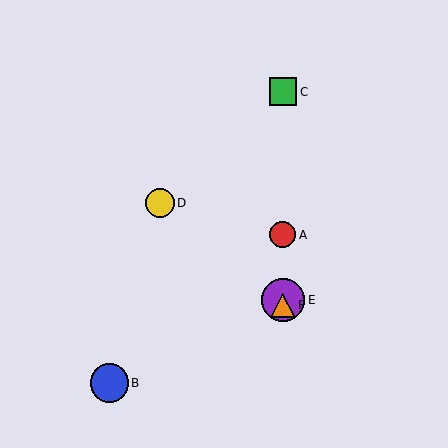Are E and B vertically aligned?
No, E is at x≈283 and B is at x≈109.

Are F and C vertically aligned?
Yes, both are at x≈283.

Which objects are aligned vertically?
Objects A, C, E, F are aligned vertically.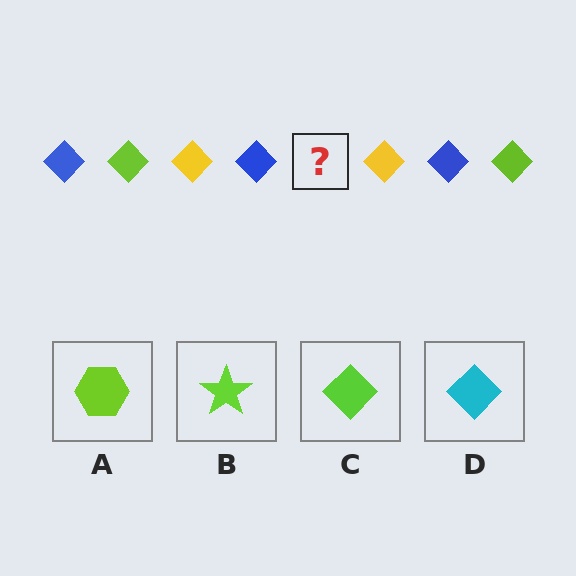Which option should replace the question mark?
Option C.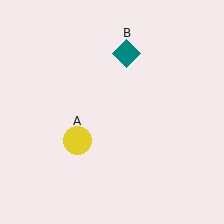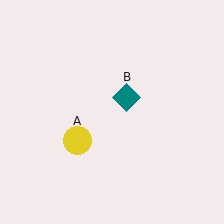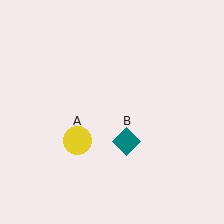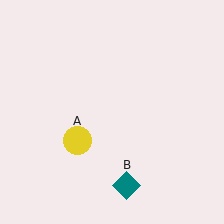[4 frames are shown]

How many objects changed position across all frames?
1 object changed position: teal diamond (object B).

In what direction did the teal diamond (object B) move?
The teal diamond (object B) moved down.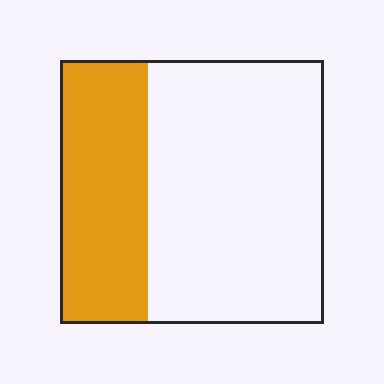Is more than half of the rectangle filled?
No.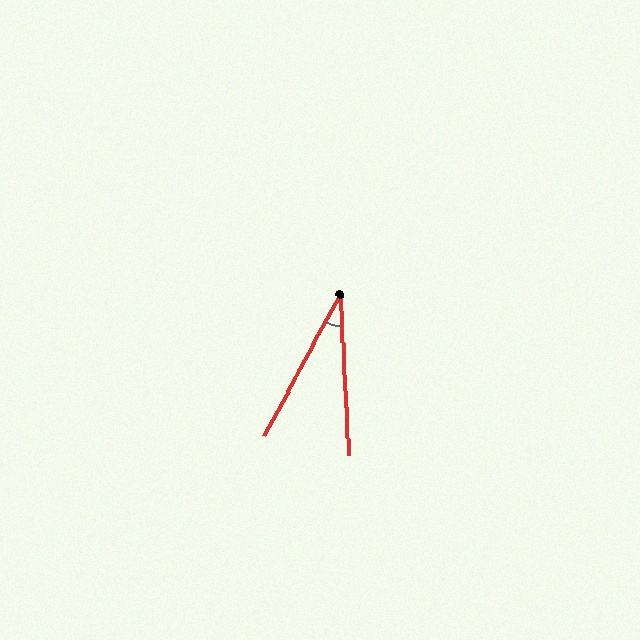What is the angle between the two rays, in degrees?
Approximately 31 degrees.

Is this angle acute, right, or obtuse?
It is acute.